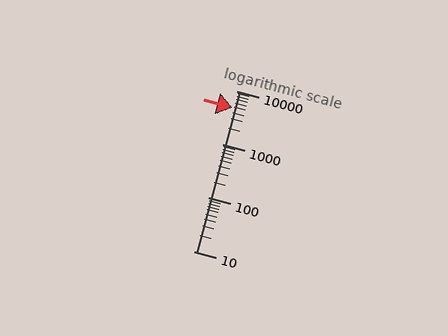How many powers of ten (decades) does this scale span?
The scale spans 3 decades, from 10 to 10000.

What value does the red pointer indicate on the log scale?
The pointer indicates approximately 4900.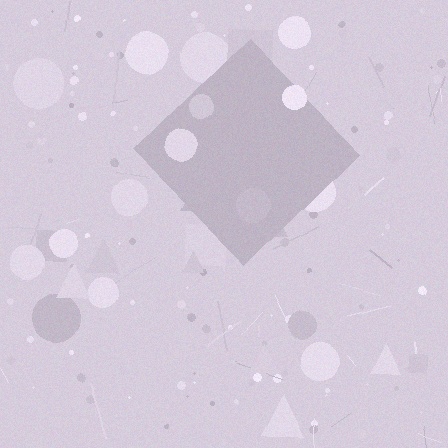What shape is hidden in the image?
A diamond is hidden in the image.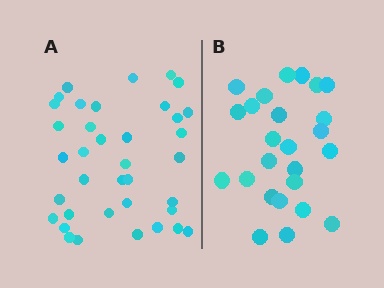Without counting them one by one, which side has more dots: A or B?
Region A (the left region) has more dots.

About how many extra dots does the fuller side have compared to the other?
Region A has roughly 12 or so more dots than region B.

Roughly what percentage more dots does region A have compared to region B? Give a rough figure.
About 50% more.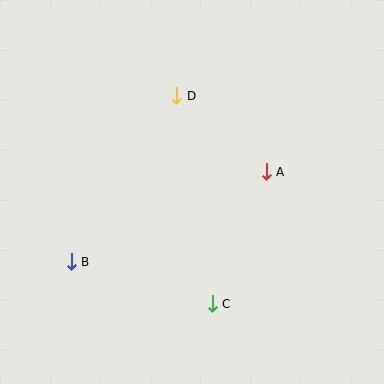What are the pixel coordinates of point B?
Point B is at (71, 262).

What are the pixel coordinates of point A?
Point A is at (266, 172).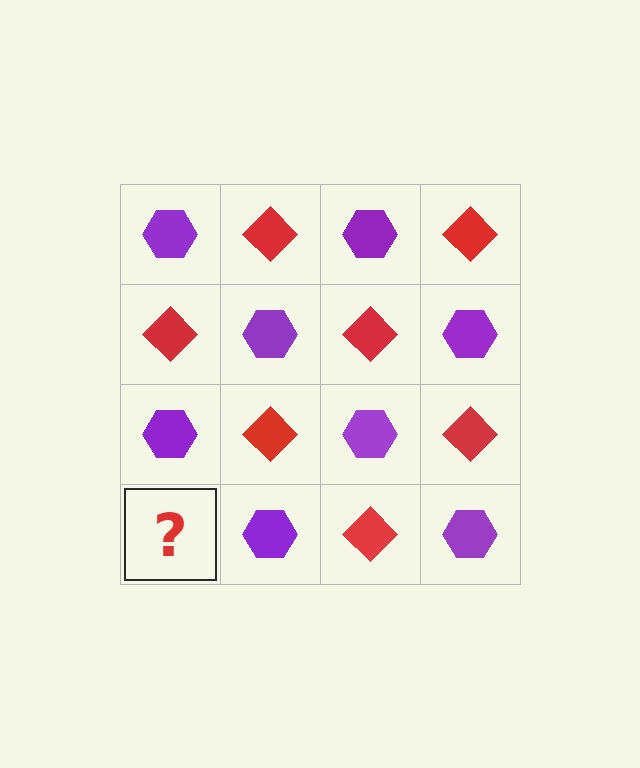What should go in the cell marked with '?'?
The missing cell should contain a red diamond.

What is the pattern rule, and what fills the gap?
The rule is that it alternates purple hexagon and red diamond in a checkerboard pattern. The gap should be filled with a red diamond.